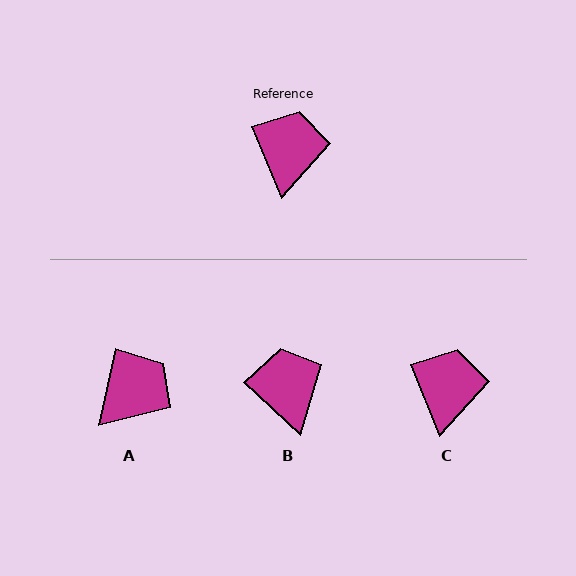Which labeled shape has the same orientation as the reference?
C.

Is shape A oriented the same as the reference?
No, it is off by about 35 degrees.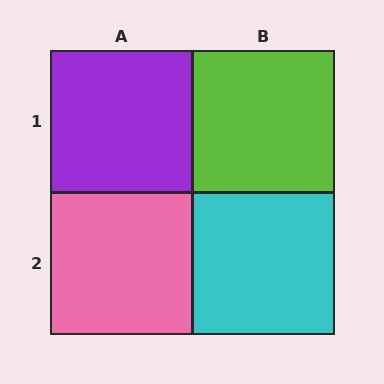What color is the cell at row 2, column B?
Cyan.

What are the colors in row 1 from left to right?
Purple, lime.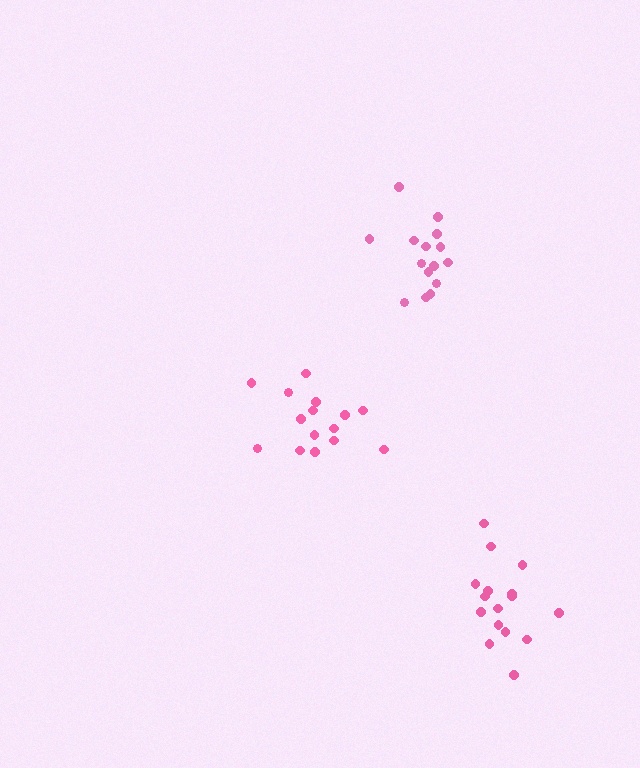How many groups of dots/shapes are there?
There are 3 groups.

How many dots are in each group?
Group 1: 15 dots, Group 2: 15 dots, Group 3: 16 dots (46 total).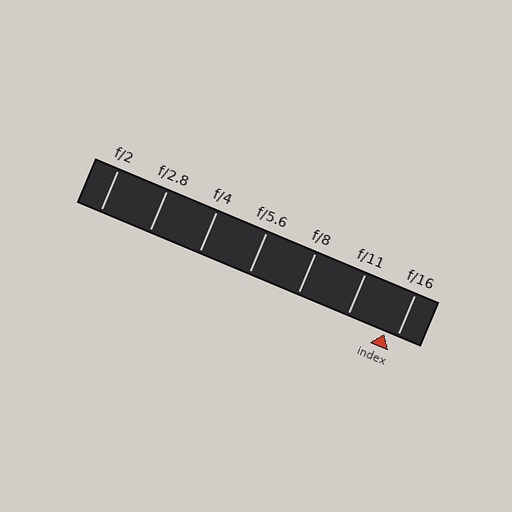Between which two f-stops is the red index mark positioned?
The index mark is between f/11 and f/16.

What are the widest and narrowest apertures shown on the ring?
The widest aperture shown is f/2 and the narrowest is f/16.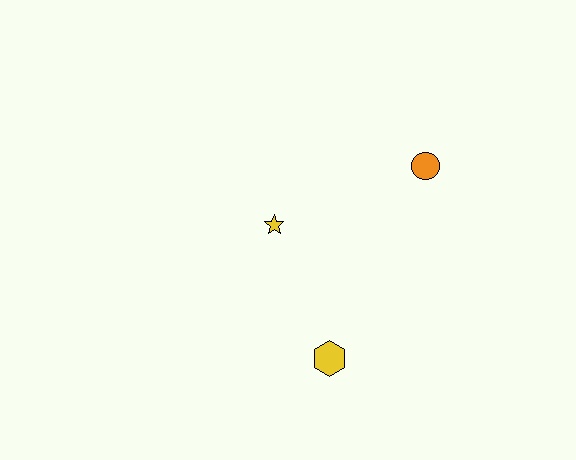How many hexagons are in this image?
There is 1 hexagon.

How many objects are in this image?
There are 3 objects.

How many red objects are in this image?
There are no red objects.